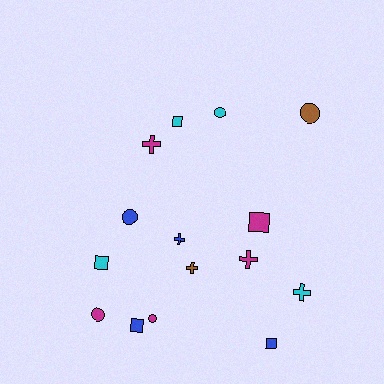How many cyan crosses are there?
There is 1 cyan cross.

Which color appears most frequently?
Magenta, with 5 objects.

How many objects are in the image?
There are 15 objects.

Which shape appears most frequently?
Circle, with 5 objects.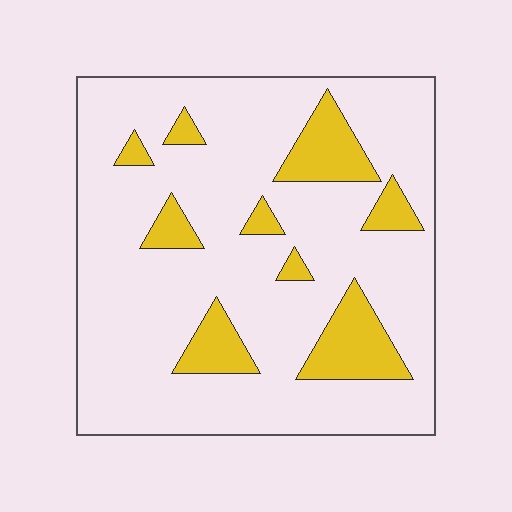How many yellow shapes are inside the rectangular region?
9.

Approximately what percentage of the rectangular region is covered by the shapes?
Approximately 15%.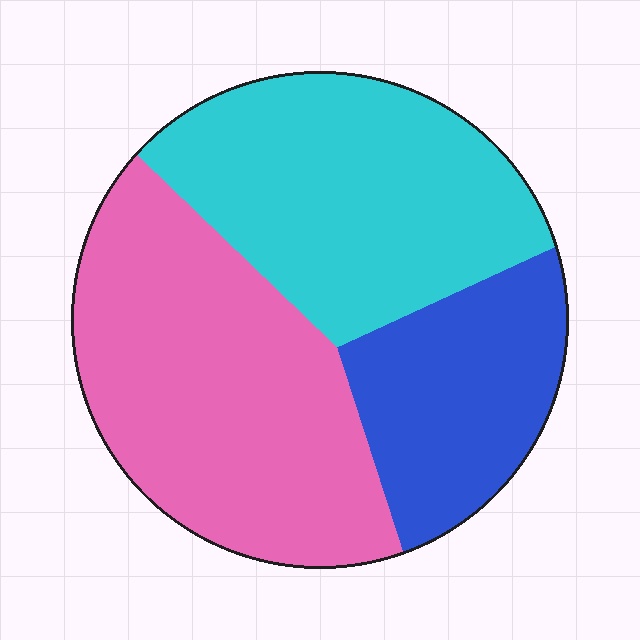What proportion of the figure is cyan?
Cyan takes up about three eighths (3/8) of the figure.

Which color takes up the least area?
Blue, at roughly 20%.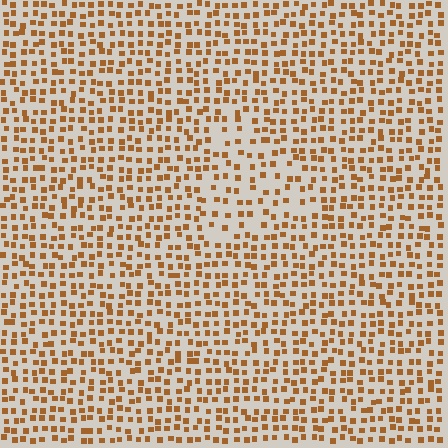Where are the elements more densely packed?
The elements are more densely packed outside the triangle boundary.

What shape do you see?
I see a triangle.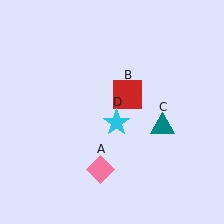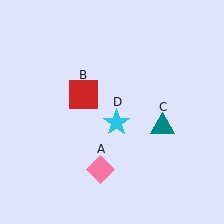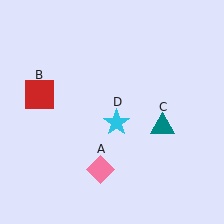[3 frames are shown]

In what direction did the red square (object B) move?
The red square (object B) moved left.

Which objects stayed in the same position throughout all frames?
Pink diamond (object A) and teal triangle (object C) and cyan star (object D) remained stationary.